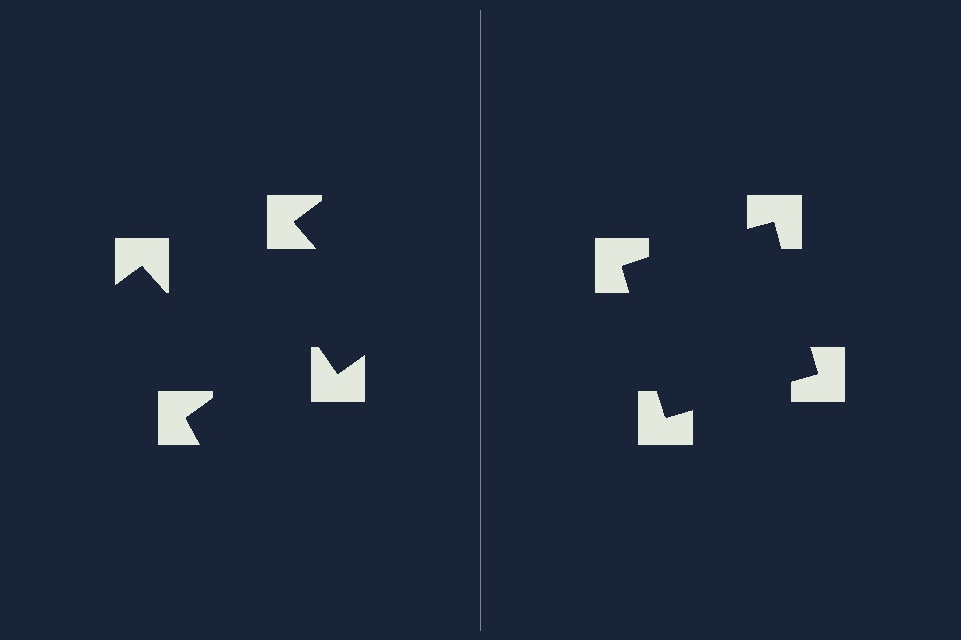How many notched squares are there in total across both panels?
8 — 4 on each side.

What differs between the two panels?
The notched squares are positioned identically on both sides; only the wedge orientations differ. On the right they align to a square; on the left they are misaligned.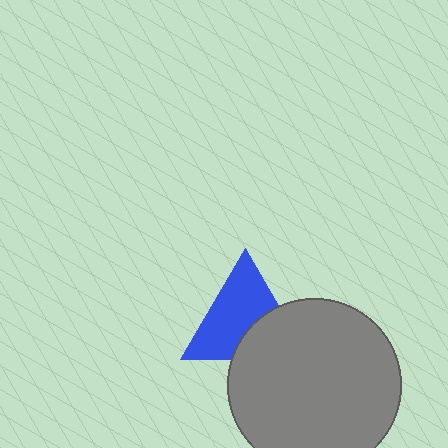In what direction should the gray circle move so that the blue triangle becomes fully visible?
The gray circle should move down. That is the shortest direction to clear the overlap and leave the blue triangle fully visible.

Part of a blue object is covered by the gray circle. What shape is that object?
It is a triangle.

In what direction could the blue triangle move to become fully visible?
The blue triangle could move up. That would shift it out from behind the gray circle entirely.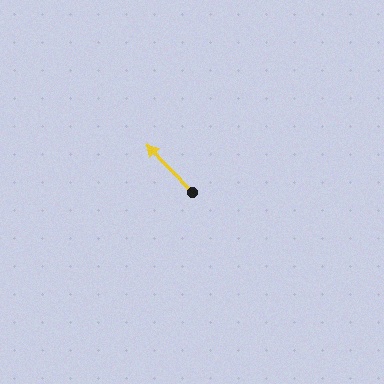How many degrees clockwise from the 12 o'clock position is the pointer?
Approximately 316 degrees.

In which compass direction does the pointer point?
Northwest.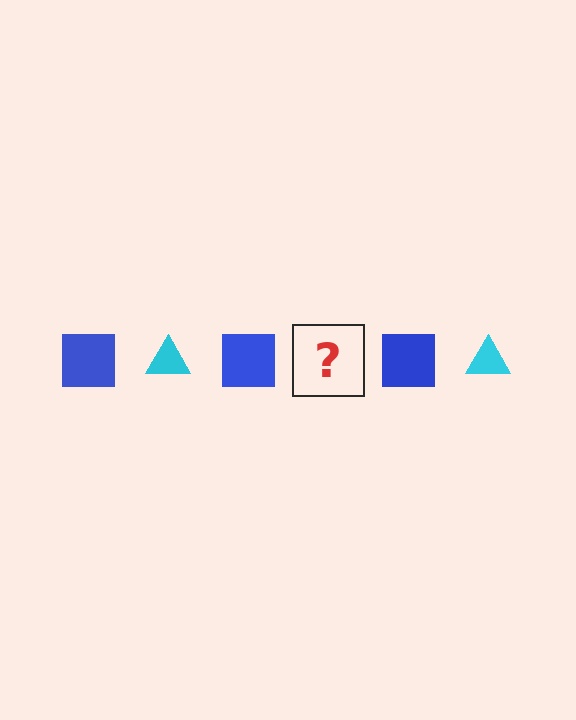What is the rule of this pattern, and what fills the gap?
The rule is that the pattern alternates between blue square and cyan triangle. The gap should be filled with a cyan triangle.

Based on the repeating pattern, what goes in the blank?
The blank should be a cyan triangle.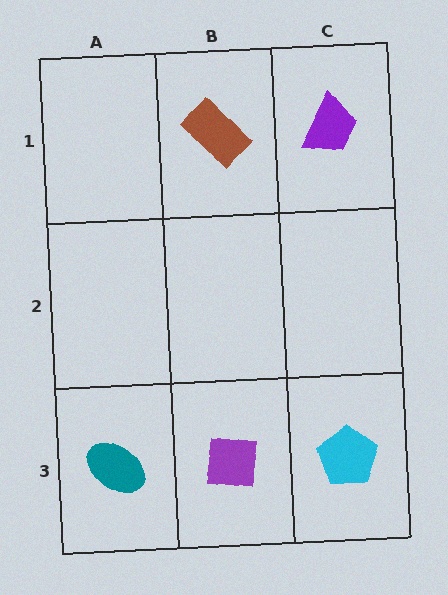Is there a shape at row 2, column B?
No, that cell is empty.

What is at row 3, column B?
A purple square.